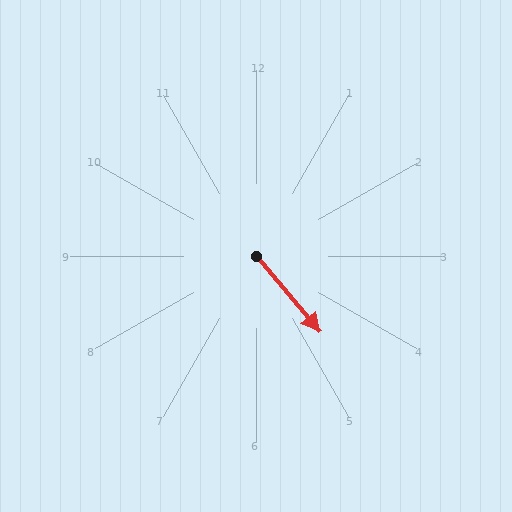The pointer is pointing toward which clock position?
Roughly 5 o'clock.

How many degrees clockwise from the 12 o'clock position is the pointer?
Approximately 140 degrees.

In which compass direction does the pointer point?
Southeast.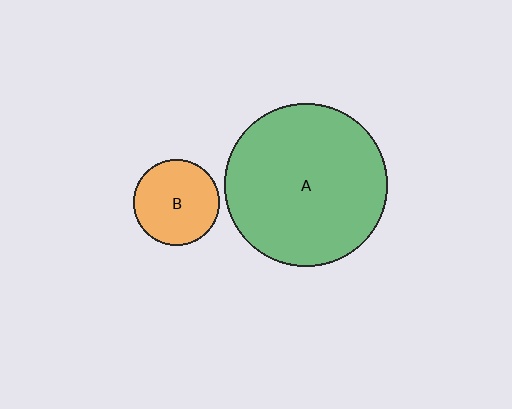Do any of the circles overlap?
No, none of the circles overlap.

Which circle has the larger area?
Circle A (green).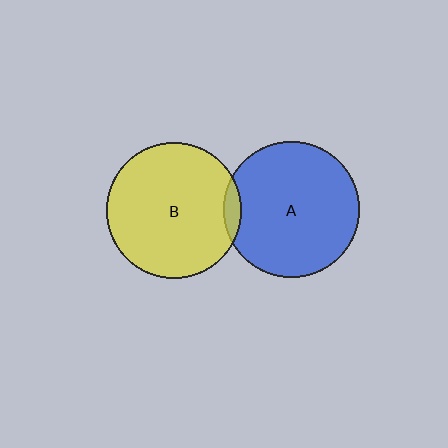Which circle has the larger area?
Circle A (blue).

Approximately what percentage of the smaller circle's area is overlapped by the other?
Approximately 5%.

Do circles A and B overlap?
Yes.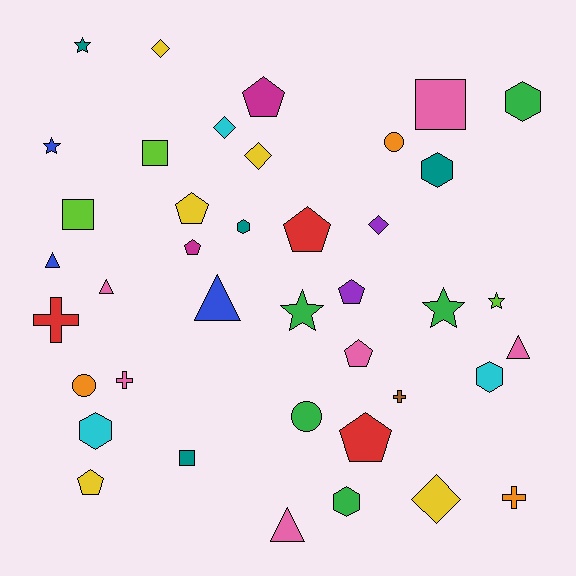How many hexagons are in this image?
There are 6 hexagons.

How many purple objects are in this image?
There are 2 purple objects.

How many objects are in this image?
There are 40 objects.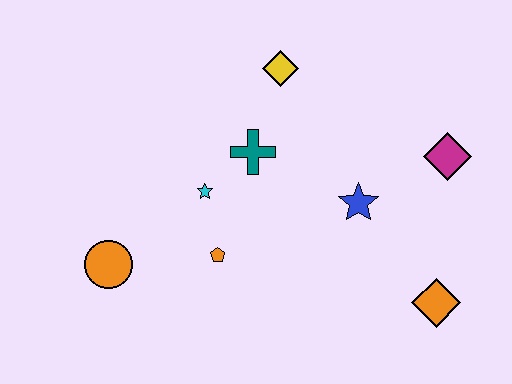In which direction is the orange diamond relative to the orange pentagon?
The orange diamond is to the right of the orange pentagon.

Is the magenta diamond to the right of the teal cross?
Yes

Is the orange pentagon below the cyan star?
Yes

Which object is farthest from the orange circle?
The magenta diamond is farthest from the orange circle.